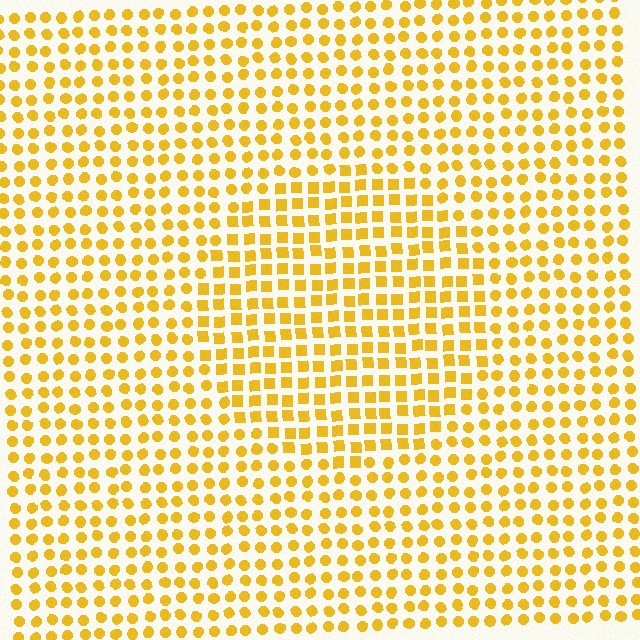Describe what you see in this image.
The image is filled with small yellow elements arranged in a uniform grid. A circle-shaped region contains squares, while the surrounding area contains circles. The boundary is defined purely by the change in element shape.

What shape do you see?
I see a circle.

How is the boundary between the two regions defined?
The boundary is defined by a change in element shape: squares inside vs. circles outside. All elements share the same color and spacing.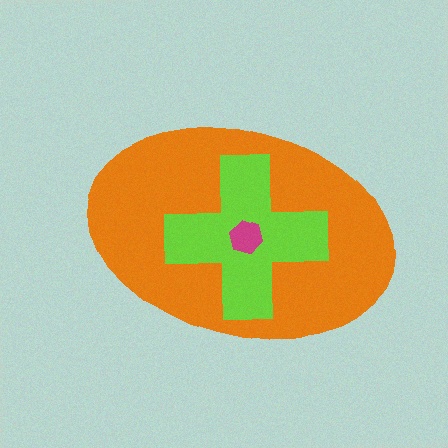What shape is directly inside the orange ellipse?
The lime cross.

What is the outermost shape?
The orange ellipse.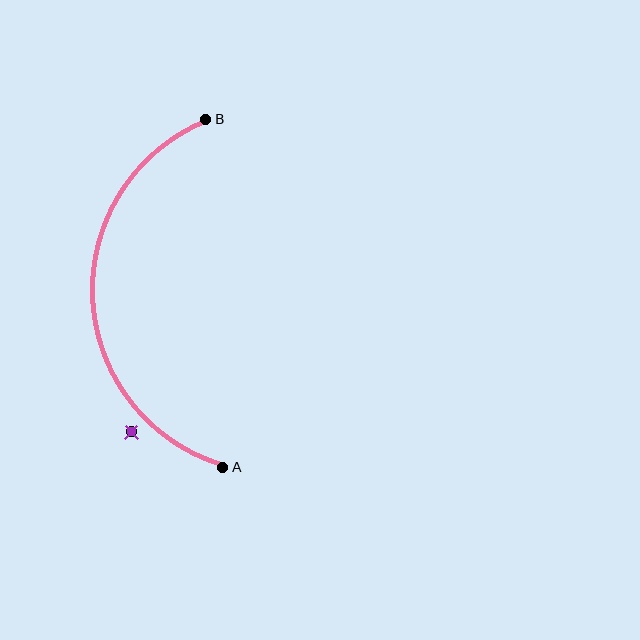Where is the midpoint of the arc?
The arc midpoint is the point on the curve farthest from the straight line joining A and B. It sits to the left of that line.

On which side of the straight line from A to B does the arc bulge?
The arc bulges to the left of the straight line connecting A and B.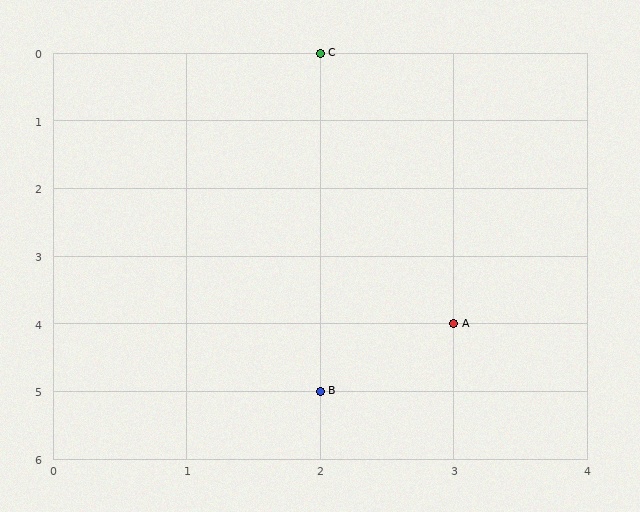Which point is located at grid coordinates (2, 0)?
Point C is at (2, 0).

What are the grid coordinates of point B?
Point B is at grid coordinates (2, 5).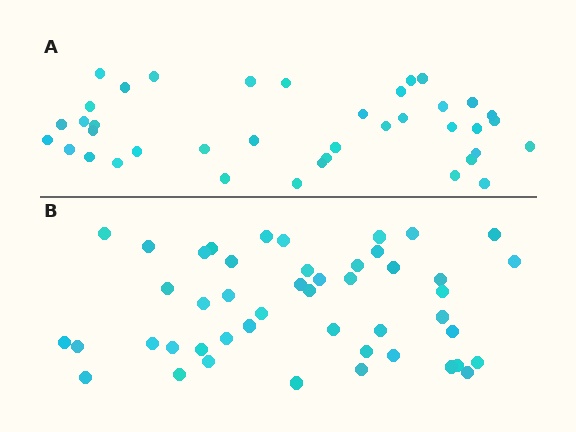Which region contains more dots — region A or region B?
Region B (the bottom region) has more dots.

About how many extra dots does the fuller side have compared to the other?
Region B has roughly 8 or so more dots than region A.